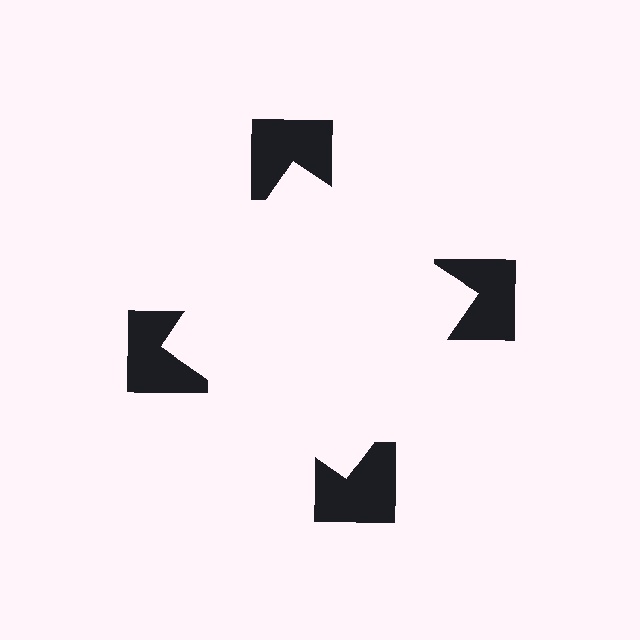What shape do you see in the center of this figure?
An illusory square — its edges are inferred from the aligned wedge cuts in the notched squares, not physically drawn.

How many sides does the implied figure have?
4 sides.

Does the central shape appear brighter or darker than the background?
It typically appears slightly brighter than the background, even though no actual brightness change is drawn.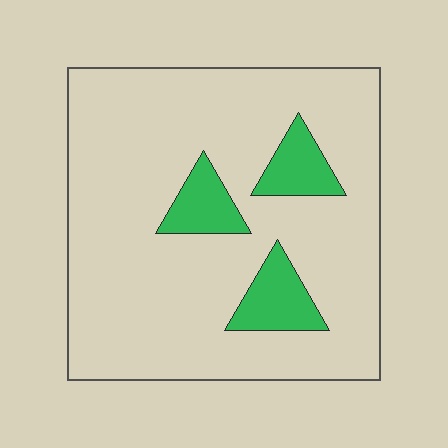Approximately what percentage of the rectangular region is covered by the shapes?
Approximately 15%.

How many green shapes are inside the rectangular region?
3.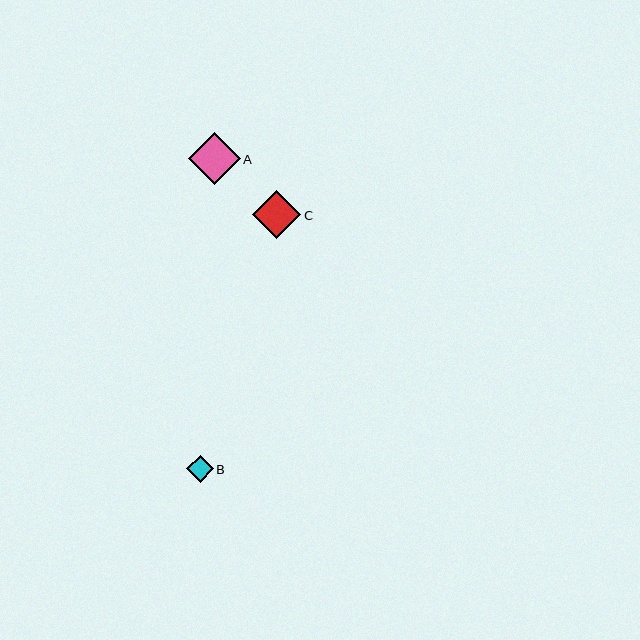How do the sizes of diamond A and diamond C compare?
Diamond A and diamond C are approximately the same size.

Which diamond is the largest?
Diamond A is the largest with a size of approximately 52 pixels.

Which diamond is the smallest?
Diamond B is the smallest with a size of approximately 27 pixels.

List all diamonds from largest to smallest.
From largest to smallest: A, C, B.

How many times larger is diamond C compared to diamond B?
Diamond C is approximately 1.8 times the size of diamond B.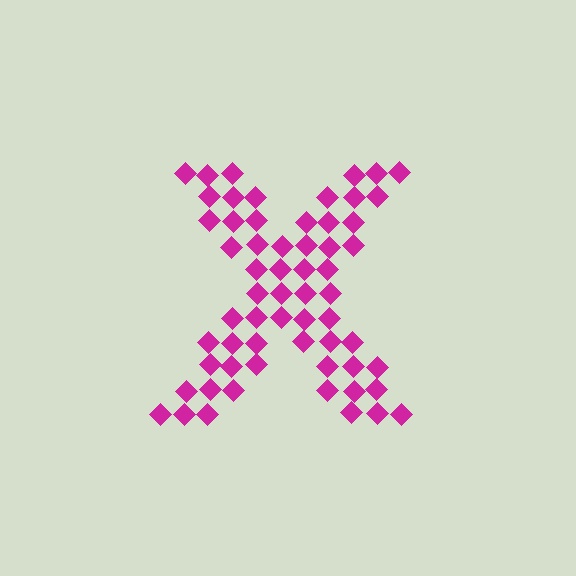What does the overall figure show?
The overall figure shows the letter X.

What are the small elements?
The small elements are diamonds.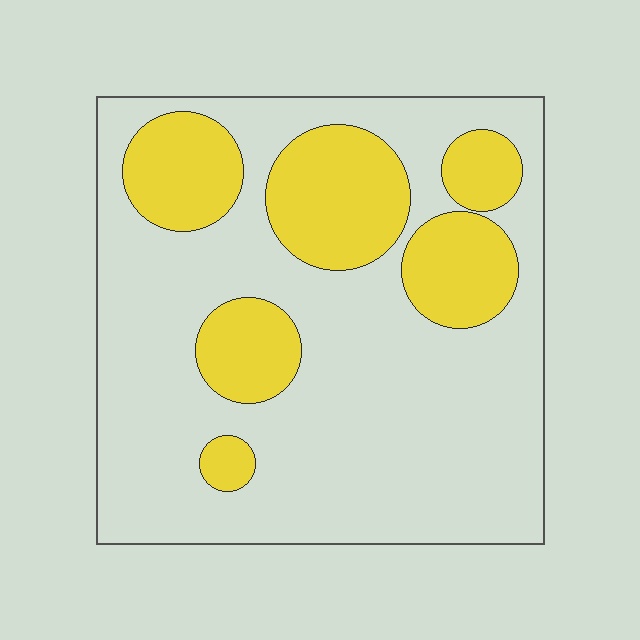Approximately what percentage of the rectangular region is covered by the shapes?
Approximately 30%.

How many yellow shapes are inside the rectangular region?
6.